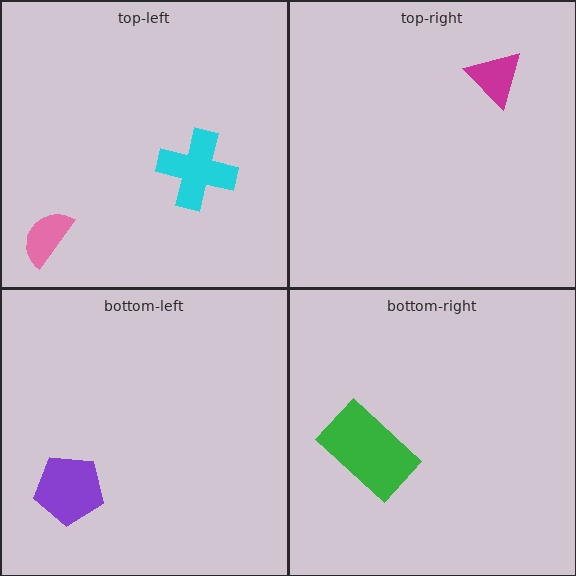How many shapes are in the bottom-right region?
1.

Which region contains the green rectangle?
The bottom-right region.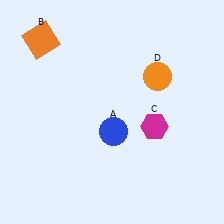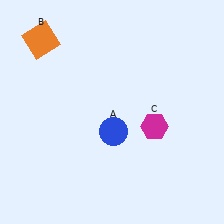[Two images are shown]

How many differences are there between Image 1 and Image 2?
There is 1 difference between the two images.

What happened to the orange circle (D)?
The orange circle (D) was removed in Image 2. It was in the top-right area of Image 1.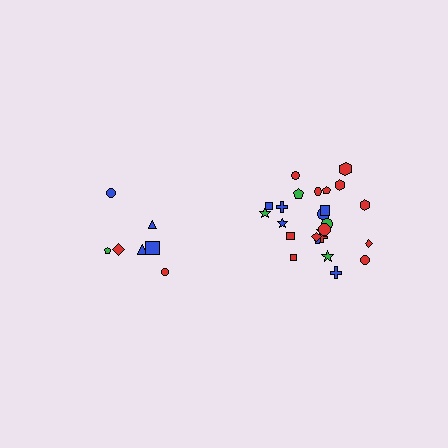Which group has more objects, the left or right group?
The right group.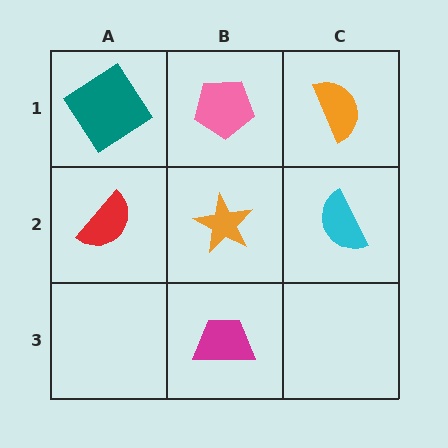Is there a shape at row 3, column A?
No, that cell is empty.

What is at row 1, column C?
An orange semicircle.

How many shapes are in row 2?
3 shapes.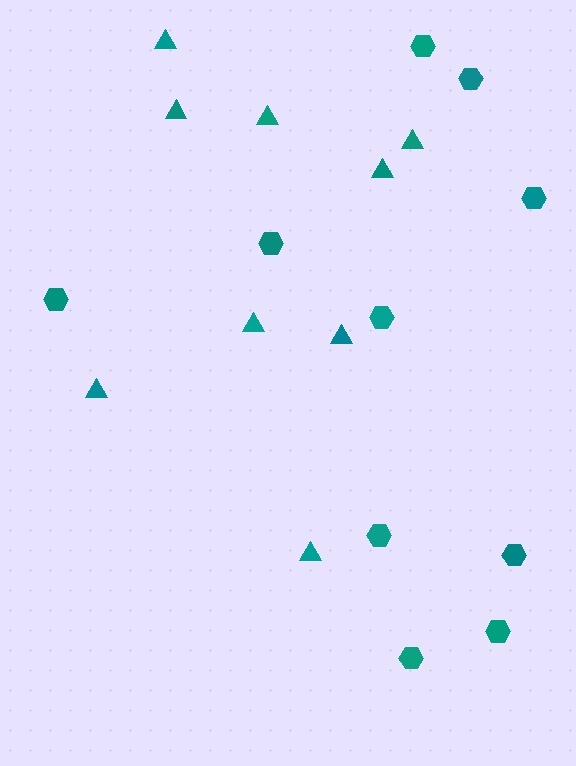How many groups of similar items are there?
There are 2 groups: one group of hexagons (10) and one group of triangles (9).